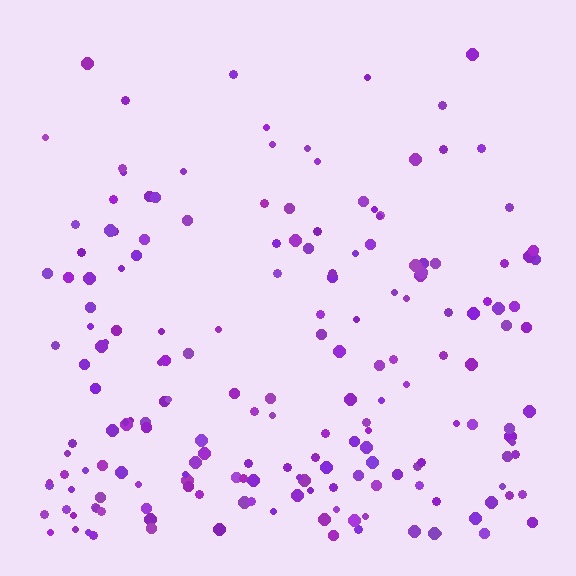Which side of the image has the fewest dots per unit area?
The top.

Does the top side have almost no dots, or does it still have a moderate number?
Still a moderate number, just noticeably fewer than the bottom.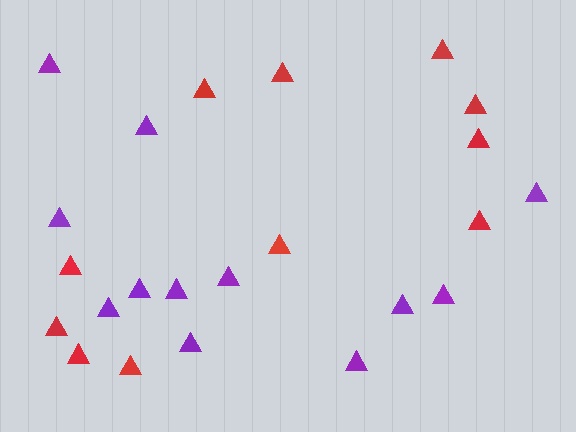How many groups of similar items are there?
There are 2 groups: one group of purple triangles (12) and one group of red triangles (11).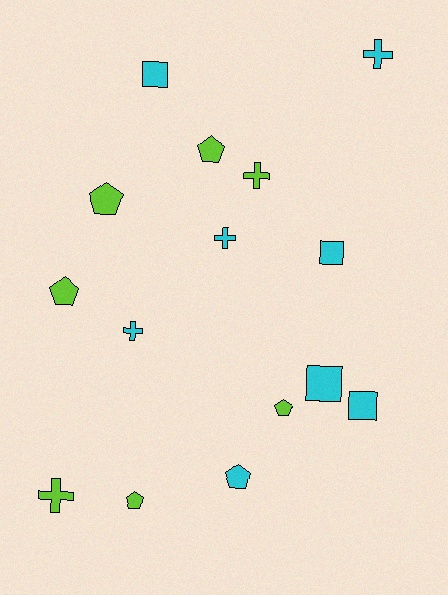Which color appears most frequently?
Cyan, with 8 objects.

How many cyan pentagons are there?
There is 1 cyan pentagon.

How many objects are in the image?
There are 15 objects.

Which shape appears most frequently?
Pentagon, with 6 objects.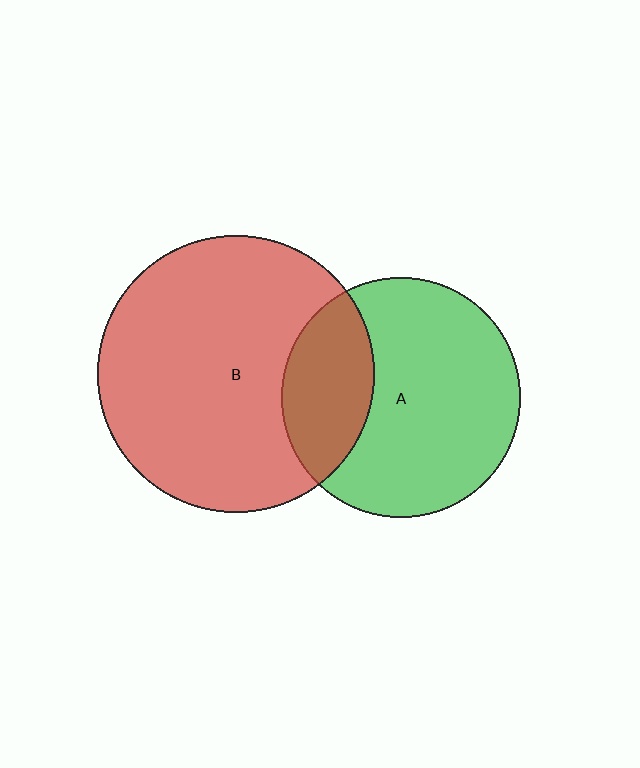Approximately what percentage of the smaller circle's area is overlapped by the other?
Approximately 30%.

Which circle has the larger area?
Circle B (red).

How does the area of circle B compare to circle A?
Approximately 1.3 times.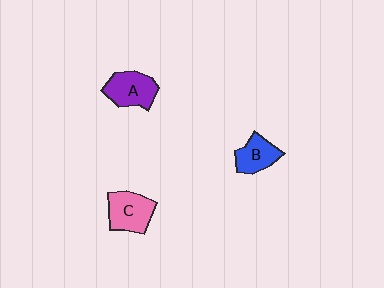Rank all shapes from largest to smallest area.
From largest to smallest: C (pink), A (purple), B (blue).